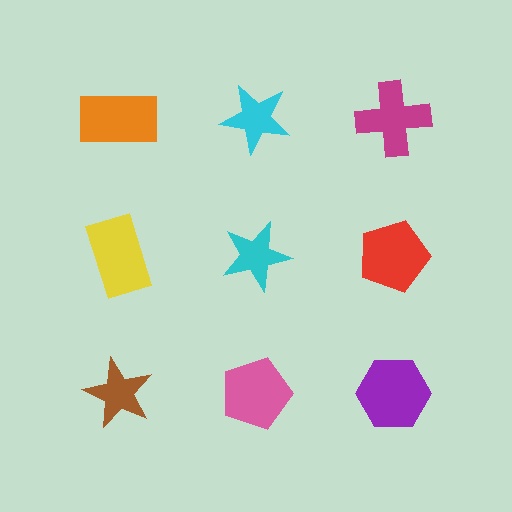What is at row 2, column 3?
A red pentagon.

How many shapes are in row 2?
3 shapes.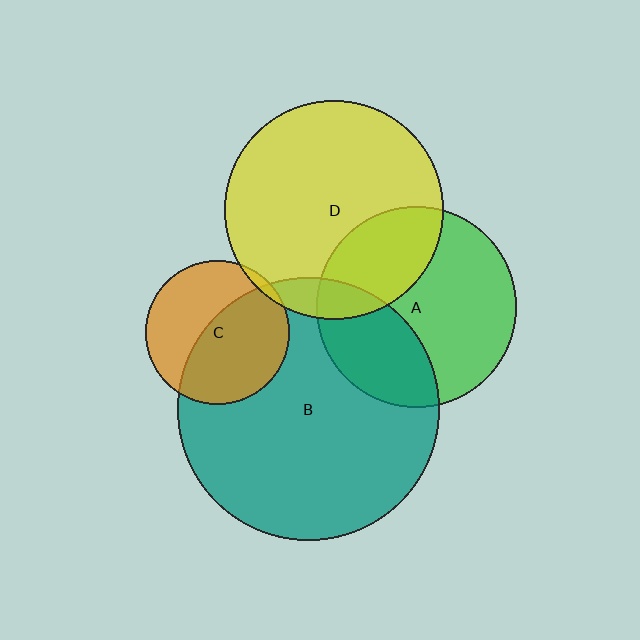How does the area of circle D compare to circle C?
Approximately 2.3 times.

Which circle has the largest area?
Circle B (teal).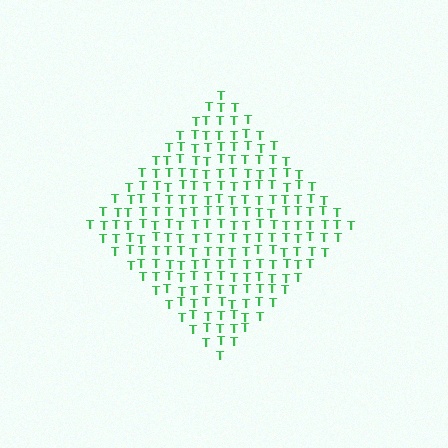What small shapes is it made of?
It is made of small letter T's.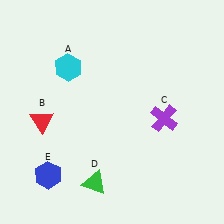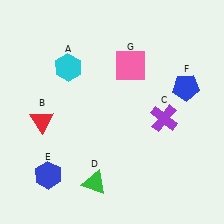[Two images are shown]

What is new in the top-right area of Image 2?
A blue pentagon (F) was added in the top-right area of Image 2.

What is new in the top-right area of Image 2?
A pink square (G) was added in the top-right area of Image 2.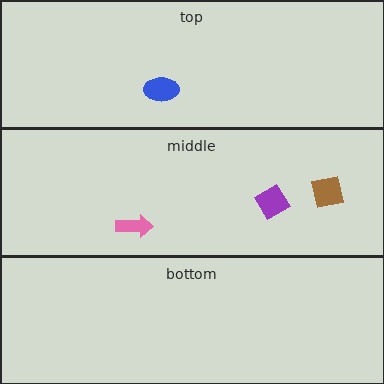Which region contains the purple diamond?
The middle region.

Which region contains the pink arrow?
The middle region.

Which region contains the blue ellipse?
The top region.